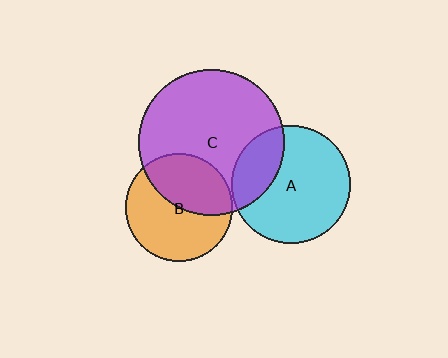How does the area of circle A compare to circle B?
Approximately 1.2 times.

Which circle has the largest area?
Circle C (purple).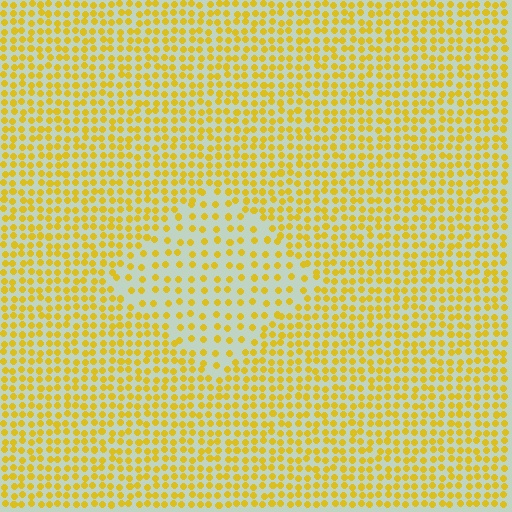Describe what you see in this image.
The image contains small yellow elements arranged at two different densities. A diamond-shaped region is visible where the elements are less densely packed than the surrounding area.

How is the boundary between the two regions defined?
The boundary is defined by a change in element density (approximately 1.9x ratio). All elements are the same color, size, and shape.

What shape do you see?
I see a diamond.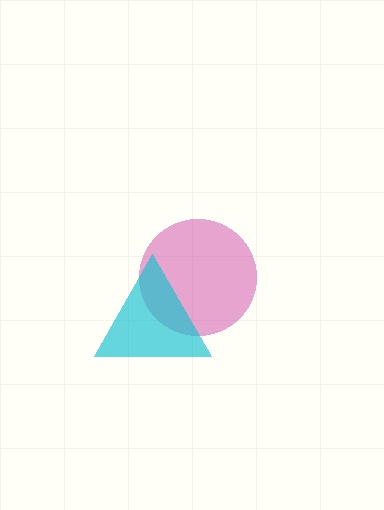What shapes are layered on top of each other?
The layered shapes are: a magenta circle, a cyan triangle.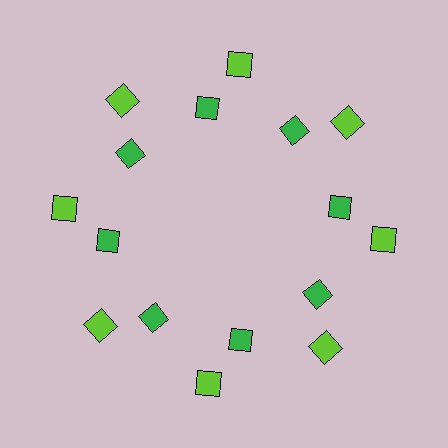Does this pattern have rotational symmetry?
Yes, this pattern has 8-fold rotational symmetry. It looks the same after rotating 45 degrees around the center.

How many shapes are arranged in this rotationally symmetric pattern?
There are 16 shapes, arranged in 8 groups of 2.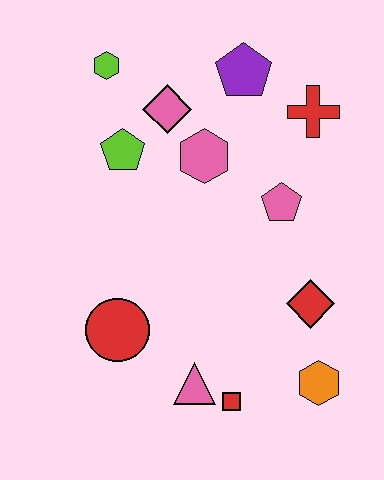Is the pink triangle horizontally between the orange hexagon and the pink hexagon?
No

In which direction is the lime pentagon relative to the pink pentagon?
The lime pentagon is to the left of the pink pentagon.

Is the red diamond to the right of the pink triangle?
Yes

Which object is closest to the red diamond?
The orange hexagon is closest to the red diamond.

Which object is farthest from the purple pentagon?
The red square is farthest from the purple pentagon.